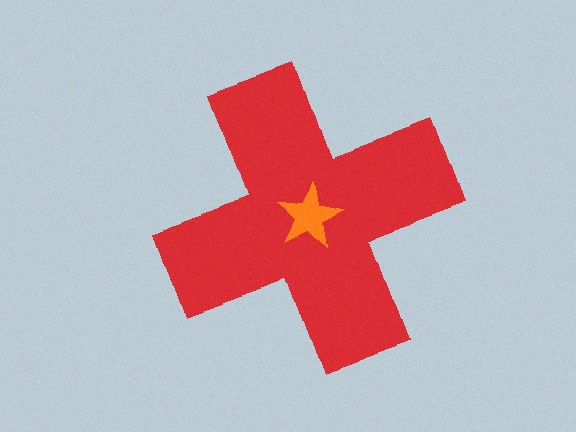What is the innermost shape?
The orange star.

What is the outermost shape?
The red cross.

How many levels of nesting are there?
2.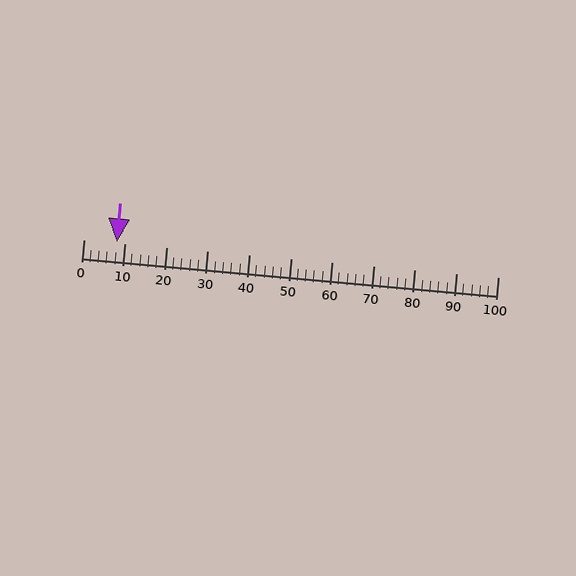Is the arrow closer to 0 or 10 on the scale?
The arrow is closer to 10.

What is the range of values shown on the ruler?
The ruler shows values from 0 to 100.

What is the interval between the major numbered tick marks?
The major tick marks are spaced 10 units apart.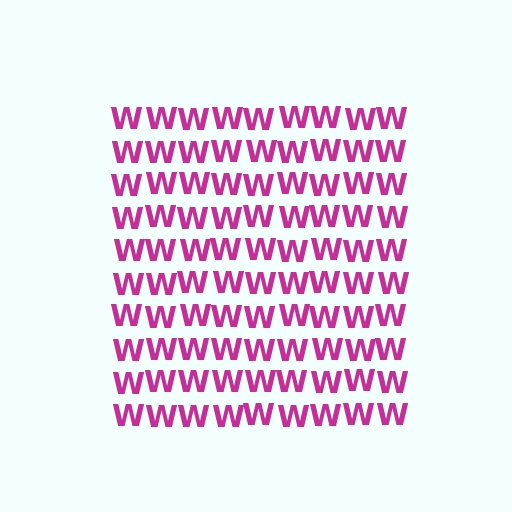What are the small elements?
The small elements are letter W's.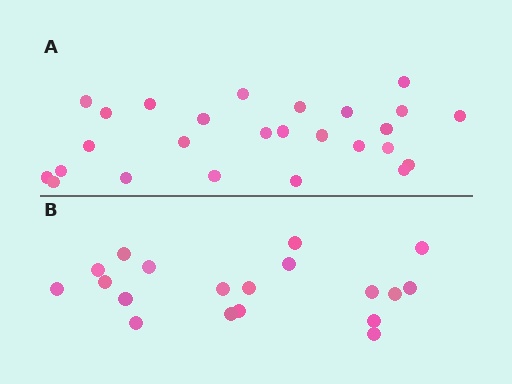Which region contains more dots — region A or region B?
Region A (the top region) has more dots.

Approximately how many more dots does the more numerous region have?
Region A has roughly 8 or so more dots than region B.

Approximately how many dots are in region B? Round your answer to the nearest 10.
About 20 dots. (The exact count is 19, which rounds to 20.)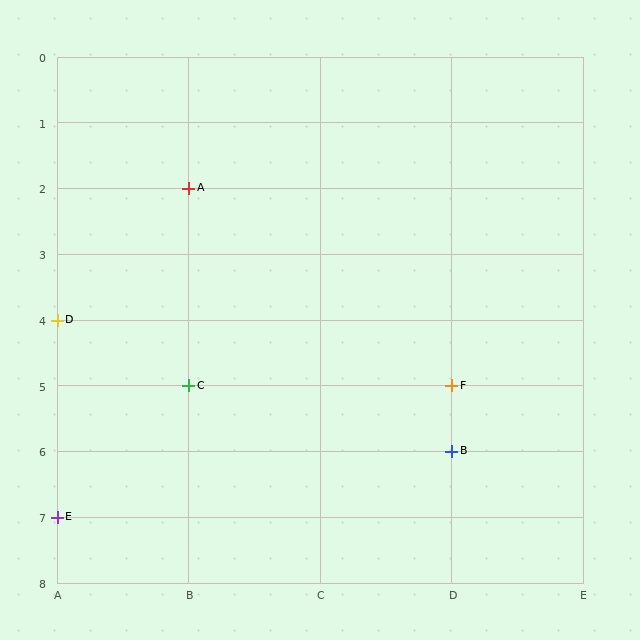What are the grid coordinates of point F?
Point F is at grid coordinates (D, 5).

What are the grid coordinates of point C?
Point C is at grid coordinates (B, 5).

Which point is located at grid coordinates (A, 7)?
Point E is at (A, 7).